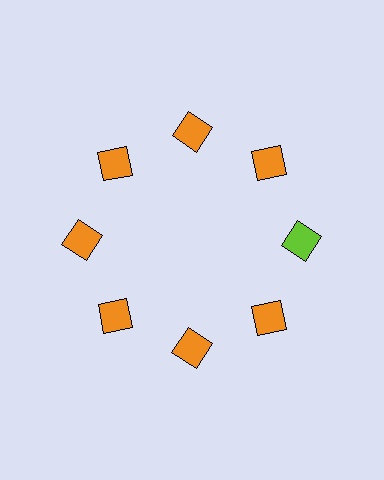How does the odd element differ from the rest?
It has a different color: lime instead of orange.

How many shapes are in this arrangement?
There are 8 shapes arranged in a ring pattern.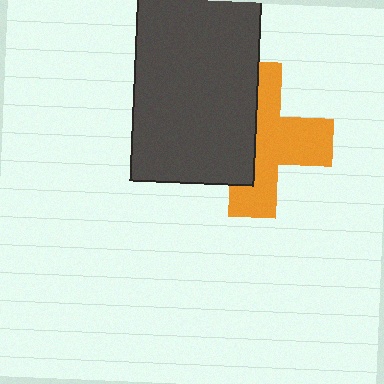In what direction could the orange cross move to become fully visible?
The orange cross could move right. That would shift it out from behind the dark gray rectangle entirely.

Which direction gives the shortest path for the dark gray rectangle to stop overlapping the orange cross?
Moving left gives the shortest separation.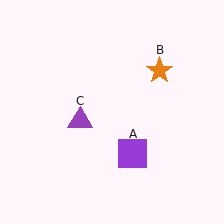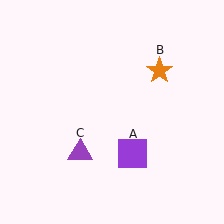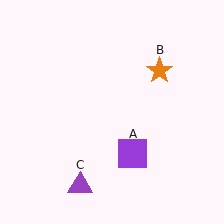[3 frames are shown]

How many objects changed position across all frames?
1 object changed position: purple triangle (object C).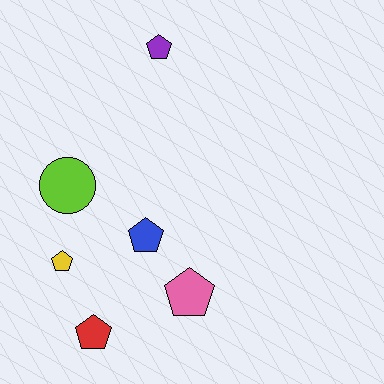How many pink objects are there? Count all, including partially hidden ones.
There is 1 pink object.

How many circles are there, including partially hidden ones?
There is 1 circle.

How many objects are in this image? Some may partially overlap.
There are 6 objects.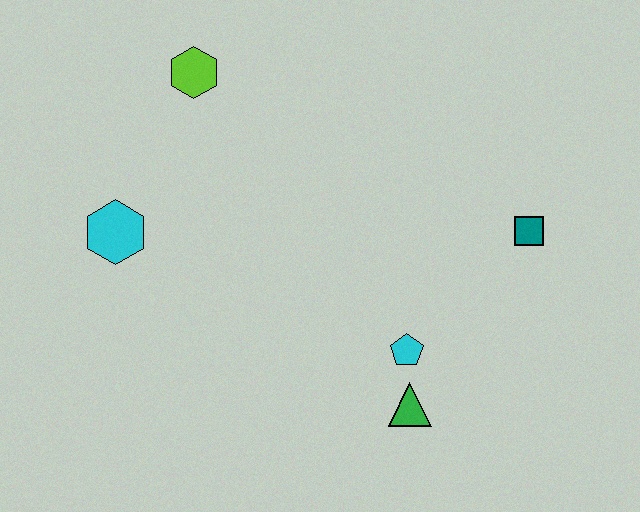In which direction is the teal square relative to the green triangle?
The teal square is above the green triangle.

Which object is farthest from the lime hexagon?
The green triangle is farthest from the lime hexagon.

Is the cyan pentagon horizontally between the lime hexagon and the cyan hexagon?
No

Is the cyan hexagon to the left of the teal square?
Yes